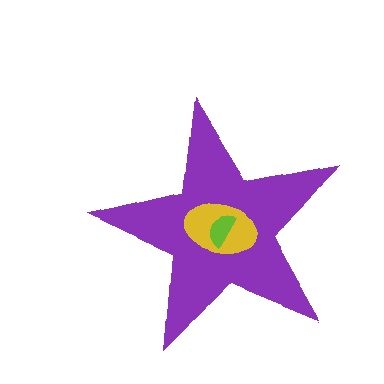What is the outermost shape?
The purple star.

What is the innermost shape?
The lime semicircle.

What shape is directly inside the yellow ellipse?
The lime semicircle.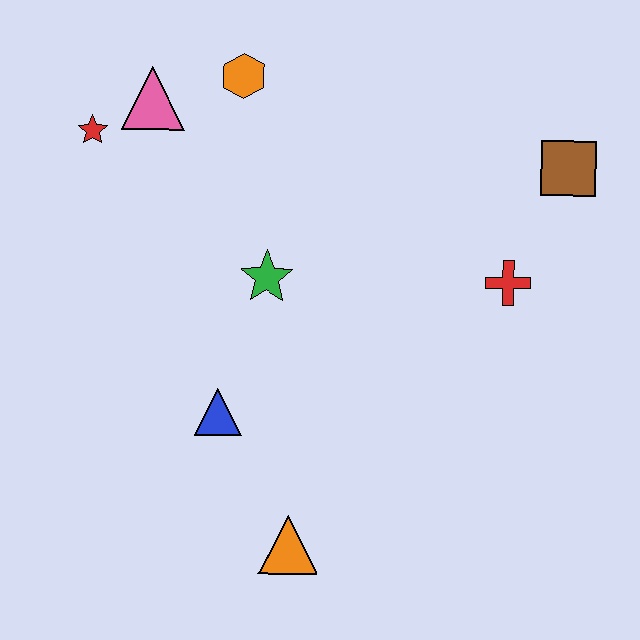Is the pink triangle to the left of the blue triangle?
Yes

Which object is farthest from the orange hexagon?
The orange triangle is farthest from the orange hexagon.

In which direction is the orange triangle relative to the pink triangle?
The orange triangle is below the pink triangle.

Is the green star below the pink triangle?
Yes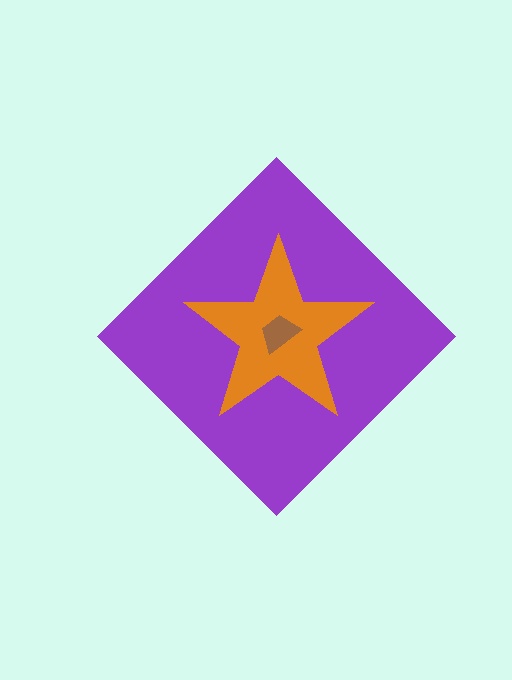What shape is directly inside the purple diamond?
The orange star.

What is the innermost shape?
The brown trapezoid.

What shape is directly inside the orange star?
The brown trapezoid.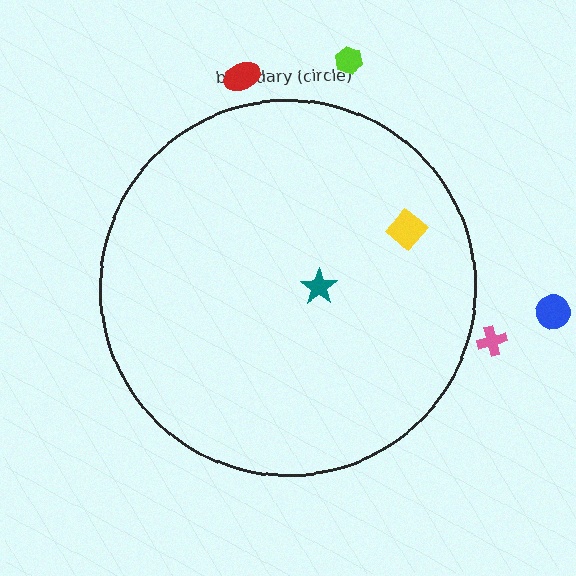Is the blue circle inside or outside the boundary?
Outside.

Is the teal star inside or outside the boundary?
Inside.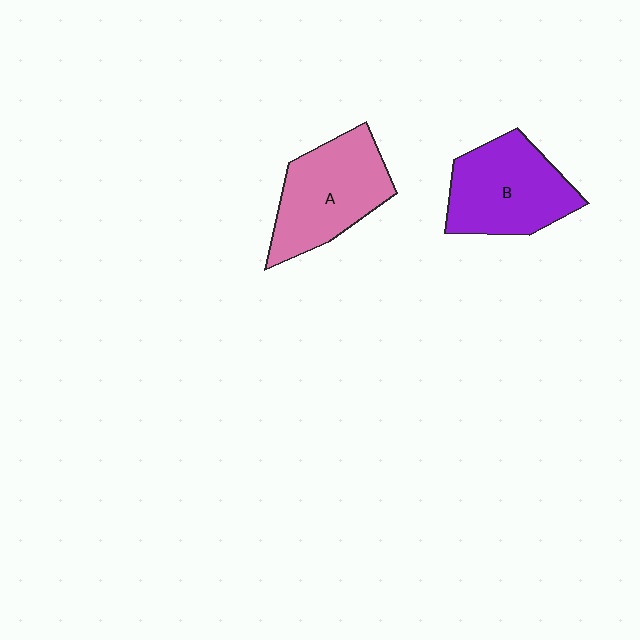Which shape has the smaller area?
Shape B (purple).